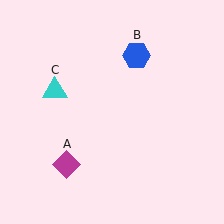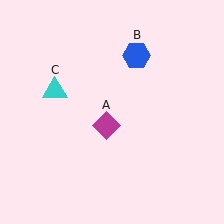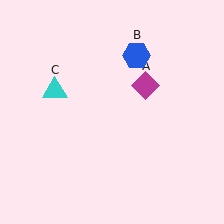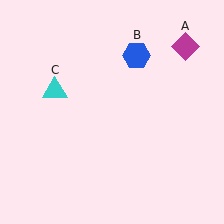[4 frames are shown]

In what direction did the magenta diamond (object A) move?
The magenta diamond (object A) moved up and to the right.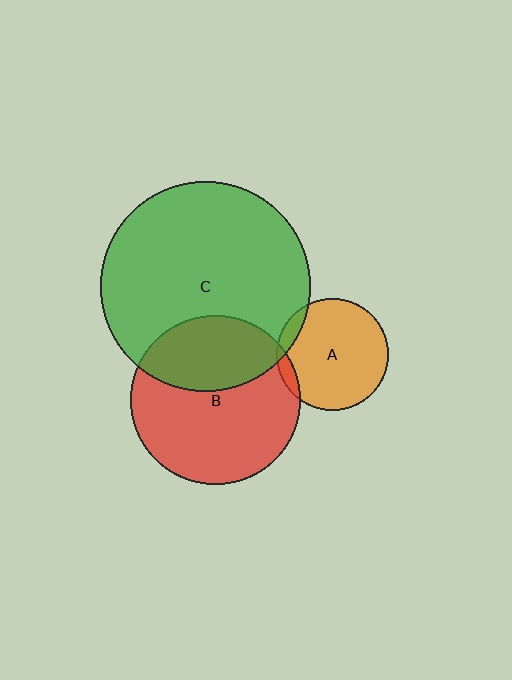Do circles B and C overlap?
Yes.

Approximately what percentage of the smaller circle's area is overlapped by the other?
Approximately 35%.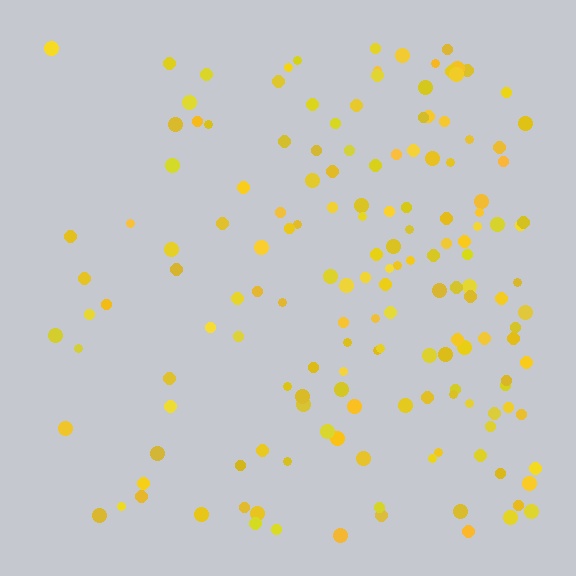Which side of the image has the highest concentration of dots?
The right.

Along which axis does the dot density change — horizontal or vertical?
Horizontal.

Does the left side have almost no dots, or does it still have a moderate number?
Still a moderate number, just noticeably fewer than the right.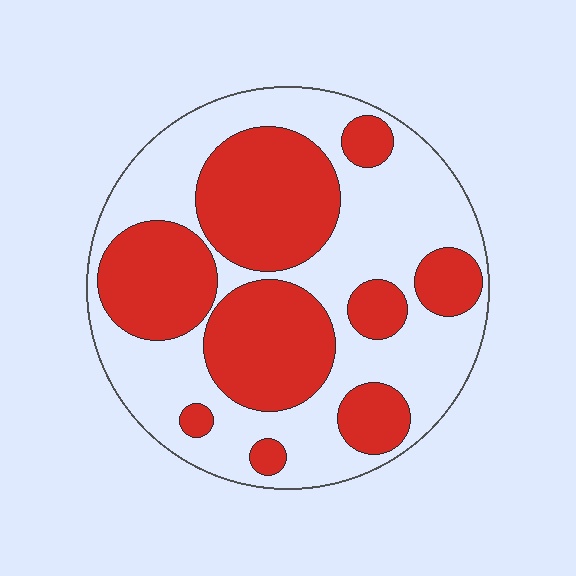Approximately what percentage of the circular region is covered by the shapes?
Approximately 45%.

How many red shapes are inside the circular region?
9.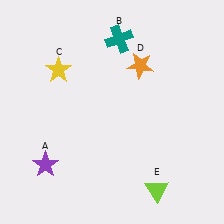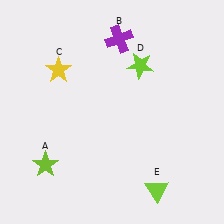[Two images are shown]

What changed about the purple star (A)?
In Image 1, A is purple. In Image 2, it changed to lime.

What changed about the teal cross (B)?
In Image 1, B is teal. In Image 2, it changed to purple.